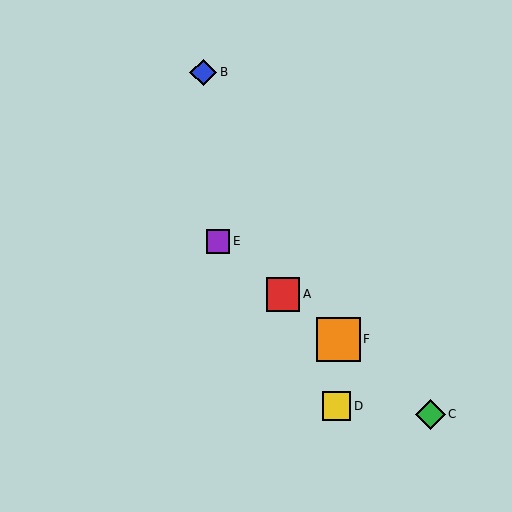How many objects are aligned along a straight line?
4 objects (A, C, E, F) are aligned along a straight line.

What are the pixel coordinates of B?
Object B is at (203, 72).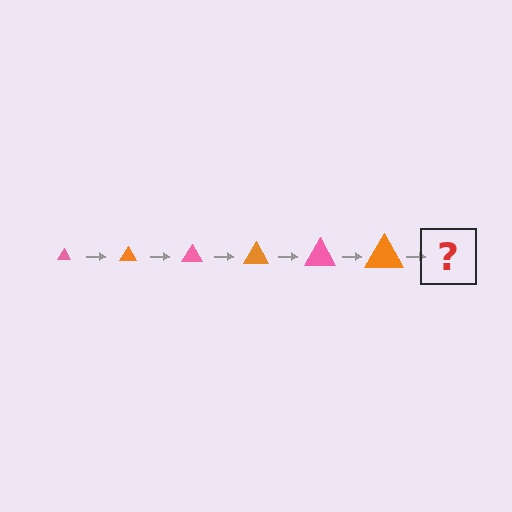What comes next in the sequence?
The next element should be a pink triangle, larger than the previous one.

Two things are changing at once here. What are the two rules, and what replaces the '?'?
The two rules are that the triangle grows larger each step and the color cycles through pink and orange. The '?' should be a pink triangle, larger than the previous one.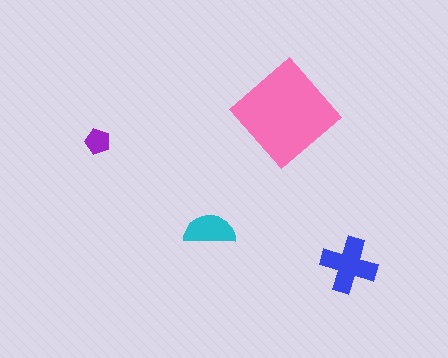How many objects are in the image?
There are 4 objects in the image.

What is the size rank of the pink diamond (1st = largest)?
1st.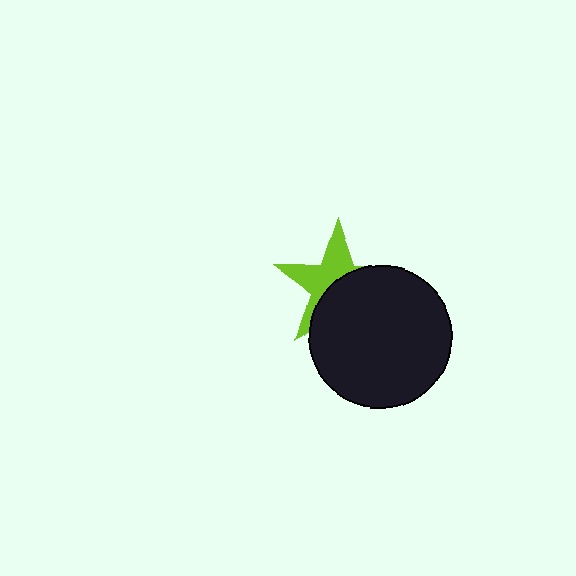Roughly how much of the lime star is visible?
About half of it is visible (roughly 47%).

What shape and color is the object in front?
The object in front is a black circle.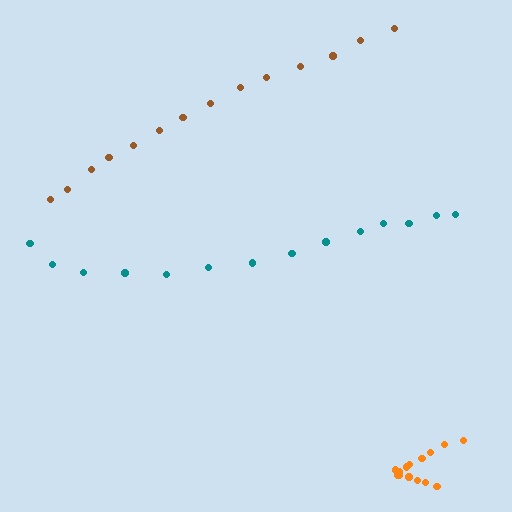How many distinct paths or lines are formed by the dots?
There are 3 distinct paths.